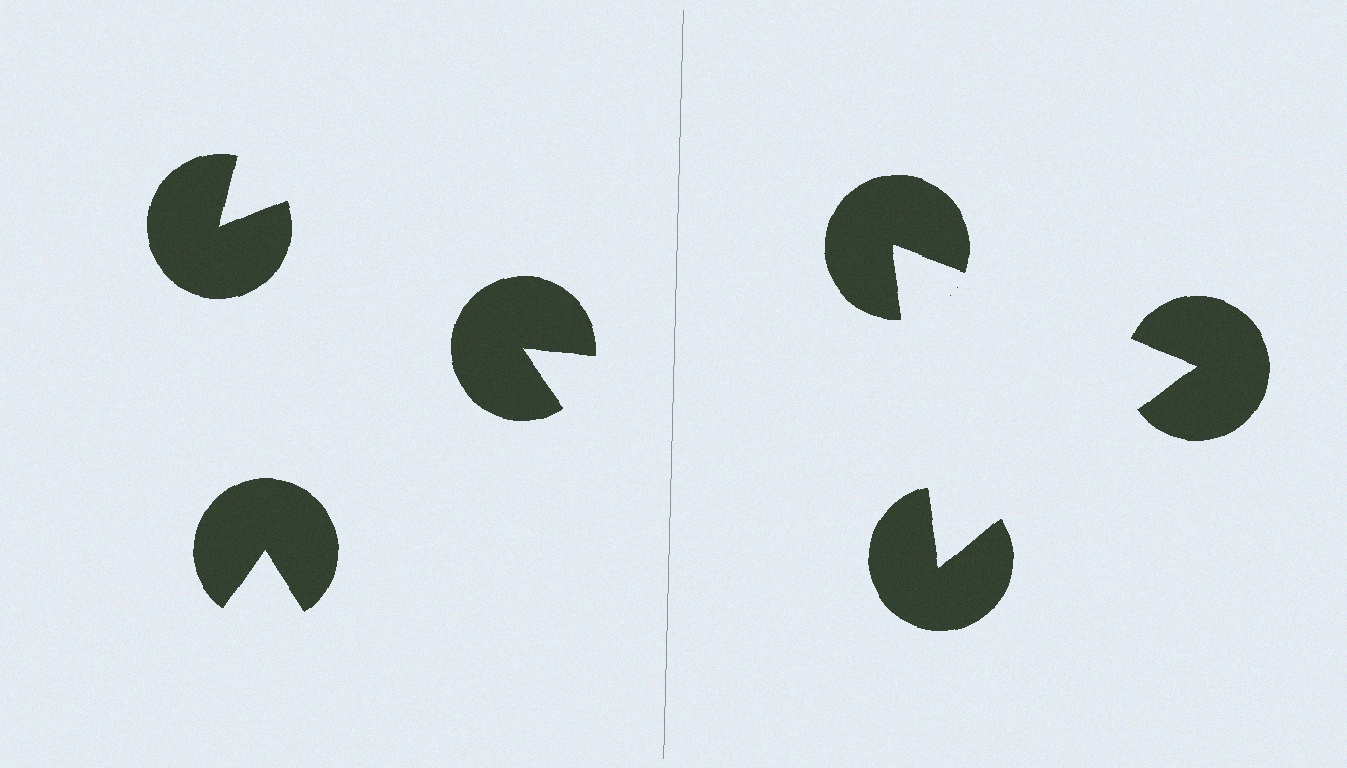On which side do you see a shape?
An illusory triangle appears on the right side. On the left side the wedge cuts are rotated, so no coherent shape forms.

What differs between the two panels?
The pac-man discs are positioned identically on both sides; only the wedge orientations differ. On the right they align to a triangle; on the left they are misaligned.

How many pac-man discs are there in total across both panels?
6 — 3 on each side.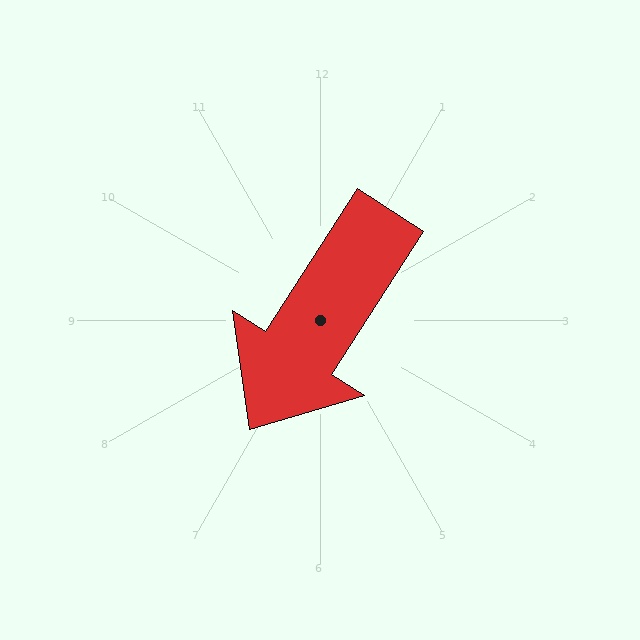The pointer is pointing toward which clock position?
Roughly 7 o'clock.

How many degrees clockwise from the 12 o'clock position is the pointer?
Approximately 213 degrees.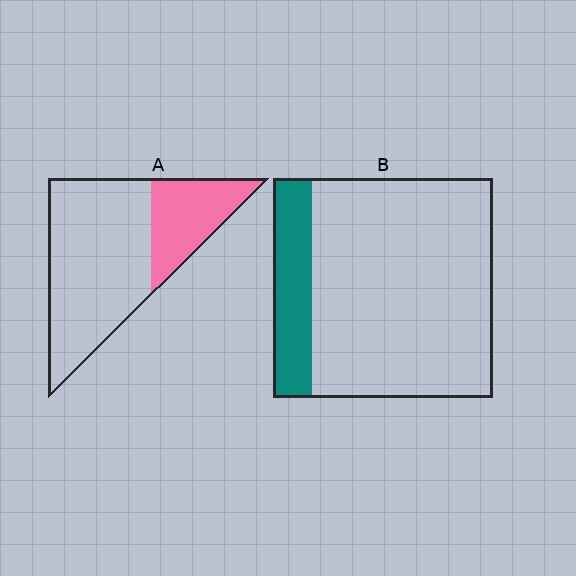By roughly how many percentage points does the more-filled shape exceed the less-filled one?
By roughly 10 percentage points (A over B).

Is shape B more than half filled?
No.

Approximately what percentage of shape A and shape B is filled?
A is approximately 30% and B is approximately 20%.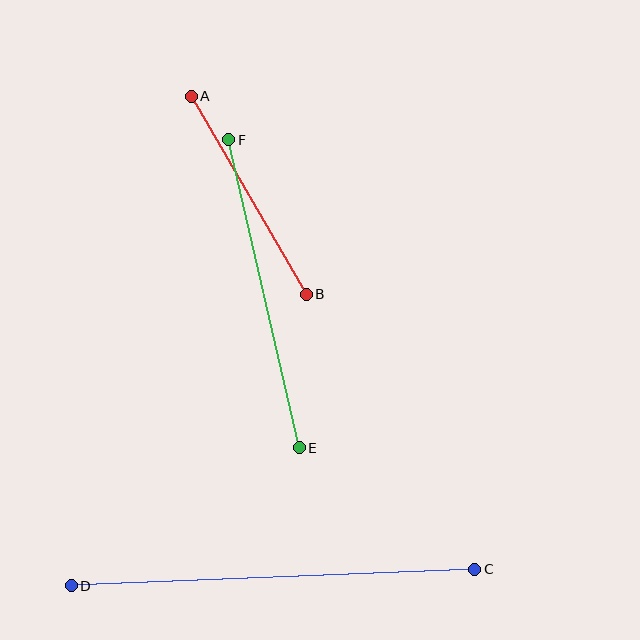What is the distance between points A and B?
The distance is approximately 229 pixels.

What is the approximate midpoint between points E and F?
The midpoint is at approximately (264, 294) pixels.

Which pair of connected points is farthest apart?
Points C and D are farthest apart.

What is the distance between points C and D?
The distance is approximately 404 pixels.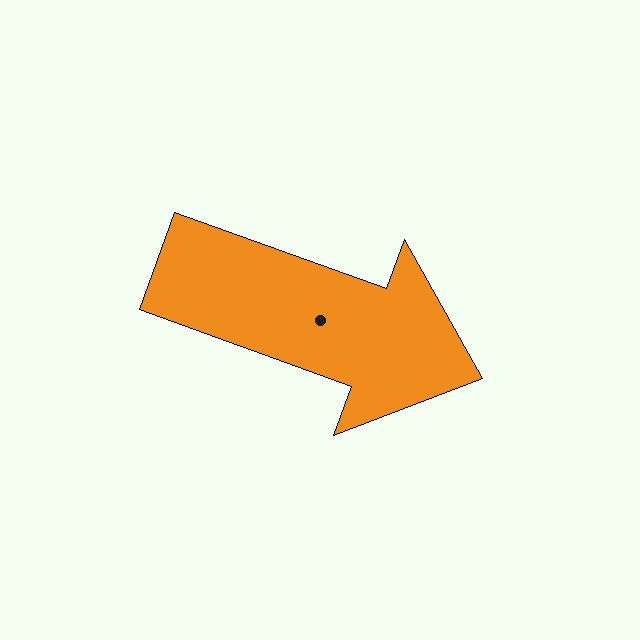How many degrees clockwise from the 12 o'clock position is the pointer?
Approximately 110 degrees.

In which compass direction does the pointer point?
East.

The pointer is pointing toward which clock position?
Roughly 4 o'clock.